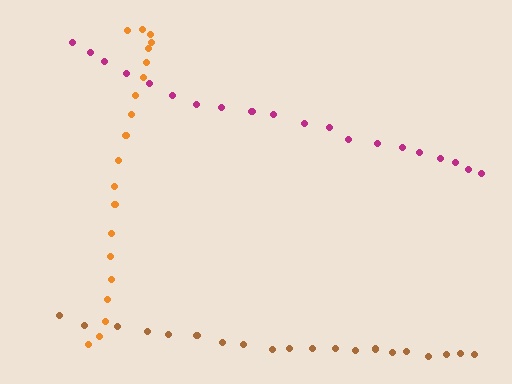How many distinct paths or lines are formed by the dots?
There are 3 distinct paths.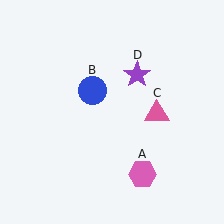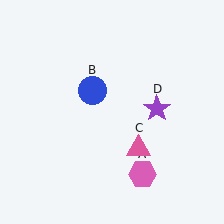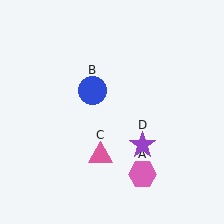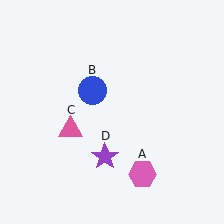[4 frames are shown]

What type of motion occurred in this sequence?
The pink triangle (object C), purple star (object D) rotated clockwise around the center of the scene.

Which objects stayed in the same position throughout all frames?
Pink hexagon (object A) and blue circle (object B) remained stationary.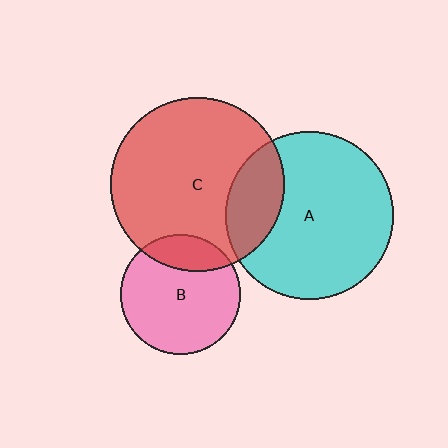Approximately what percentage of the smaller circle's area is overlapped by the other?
Approximately 20%.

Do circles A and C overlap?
Yes.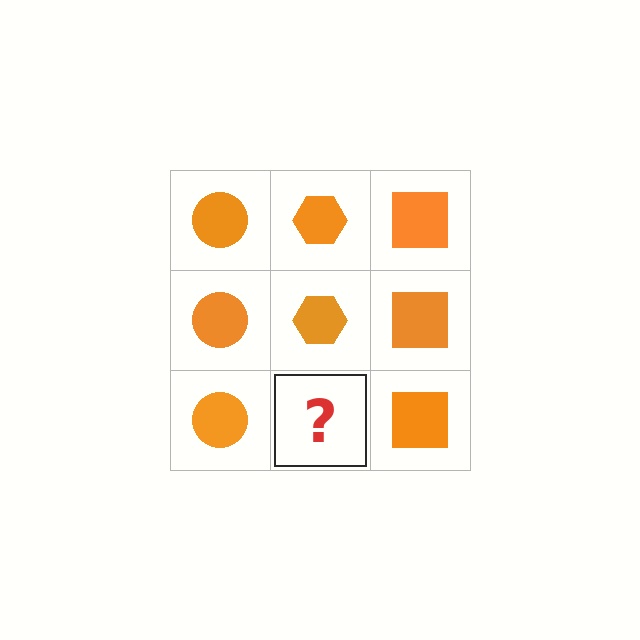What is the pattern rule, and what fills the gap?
The rule is that each column has a consistent shape. The gap should be filled with an orange hexagon.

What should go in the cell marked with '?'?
The missing cell should contain an orange hexagon.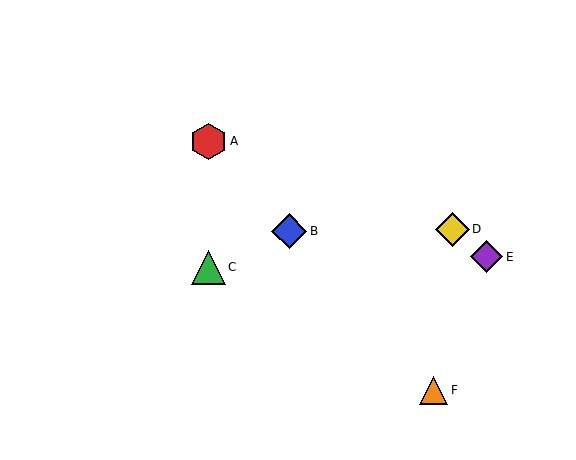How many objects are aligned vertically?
2 objects (A, C) are aligned vertically.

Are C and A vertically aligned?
Yes, both are at x≈208.